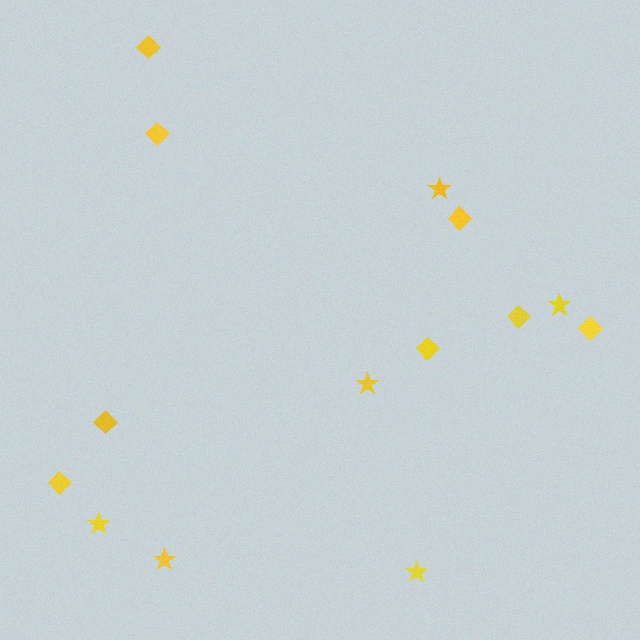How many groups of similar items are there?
There are 2 groups: one group of stars (6) and one group of diamonds (8).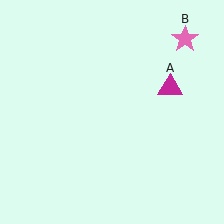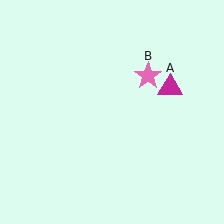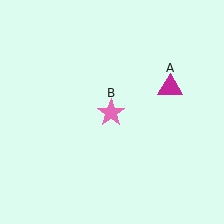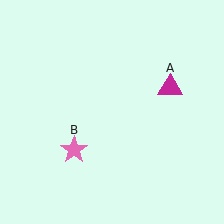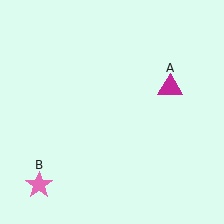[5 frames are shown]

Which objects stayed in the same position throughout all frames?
Magenta triangle (object A) remained stationary.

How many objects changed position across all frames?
1 object changed position: pink star (object B).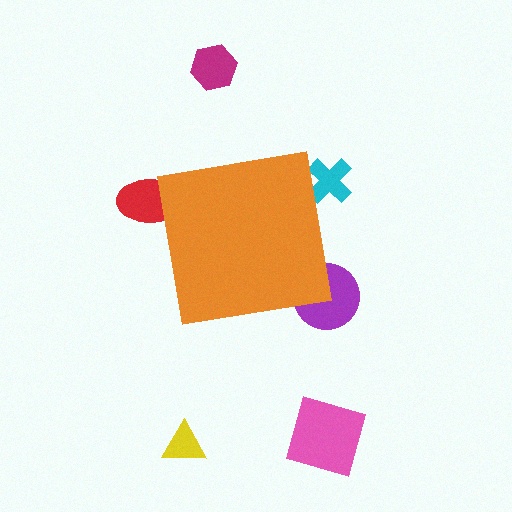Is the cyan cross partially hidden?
Yes, the cyan cross is partially hidden behind the orange square.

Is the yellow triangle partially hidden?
No, the yellow triangle is fully visible.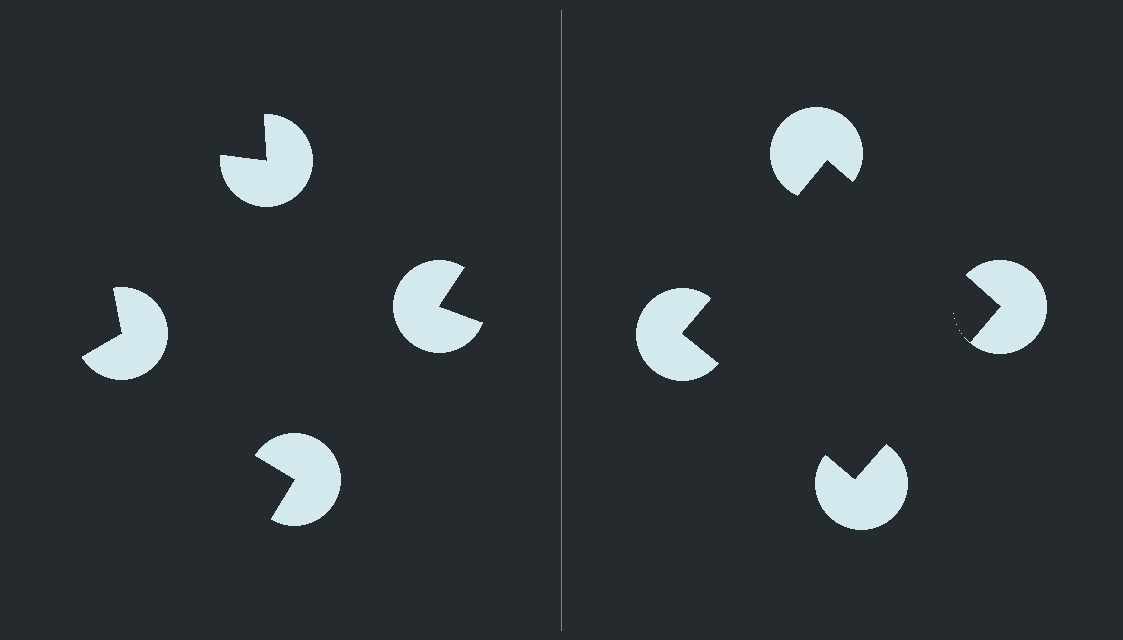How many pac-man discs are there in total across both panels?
8 — 4 on each side.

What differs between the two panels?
The pac-man discs are positioned identically on both sides; only the wedge orientations differ. On the right they align to a square; on the left they are misaligned.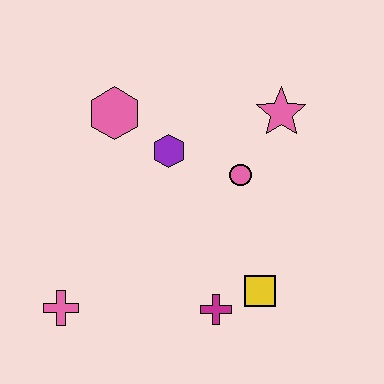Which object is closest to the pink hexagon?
The purple hexagon is closest to the pink hexagon.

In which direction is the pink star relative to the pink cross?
The pink star is to the right of the pink cross.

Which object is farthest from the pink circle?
The pink cross is farthest from the pink circle.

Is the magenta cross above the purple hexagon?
No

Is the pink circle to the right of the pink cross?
Yes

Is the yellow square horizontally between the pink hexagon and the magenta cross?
No